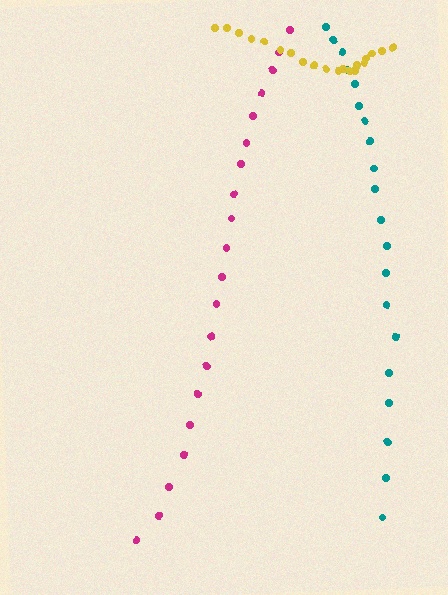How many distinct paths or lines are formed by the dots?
There are 3 distinct paths.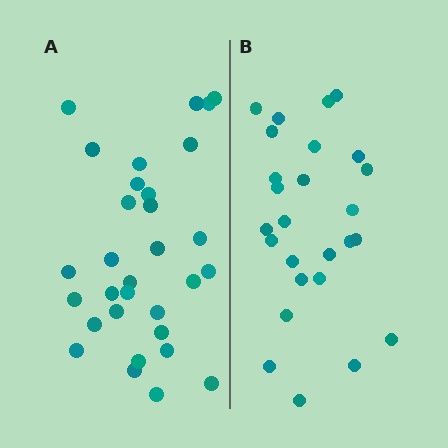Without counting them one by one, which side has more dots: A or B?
Region A (the left region) has more dots.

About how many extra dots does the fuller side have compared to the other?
Region A has about 5 more dots than region B.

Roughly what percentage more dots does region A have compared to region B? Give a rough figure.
About 20% more.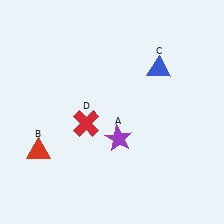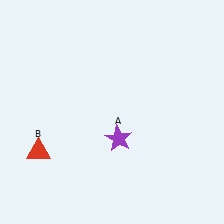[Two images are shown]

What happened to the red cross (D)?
The red cross (D) was removed in Image 2. It was in the bottom-left area of Image 1.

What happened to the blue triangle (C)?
The blue triangle (C) was removed in Image 2. It was in the top-right area of Image 1.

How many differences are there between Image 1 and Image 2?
There are 2 differences between the two images.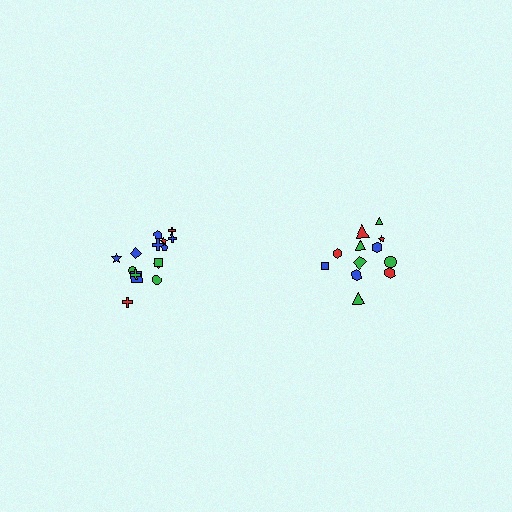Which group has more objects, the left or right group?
The left group.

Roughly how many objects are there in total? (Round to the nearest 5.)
Roughly 25 objects in total.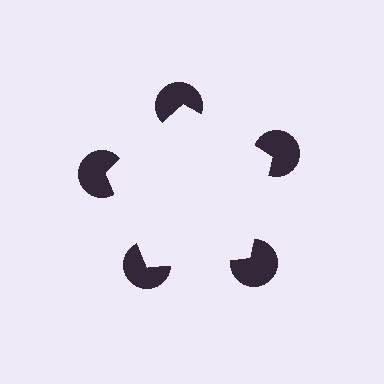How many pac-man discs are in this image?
There are 5 — one at each vertex of the illusory pentagon.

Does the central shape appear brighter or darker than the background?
It typically appears slightly brighter than the background, even though no actual brightness change is drawn.